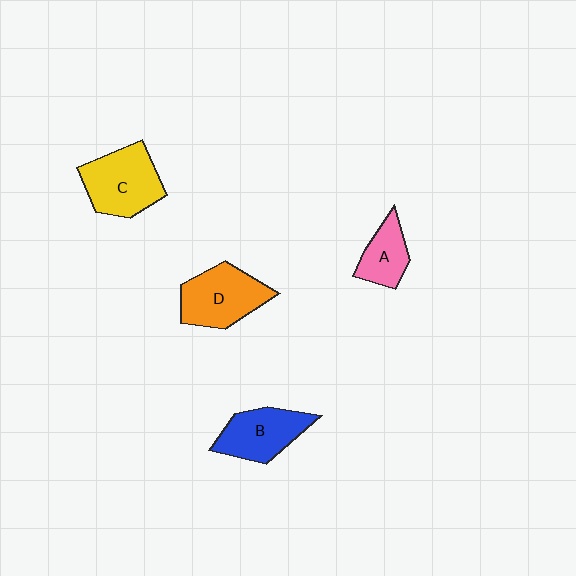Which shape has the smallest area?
Shape A (pink).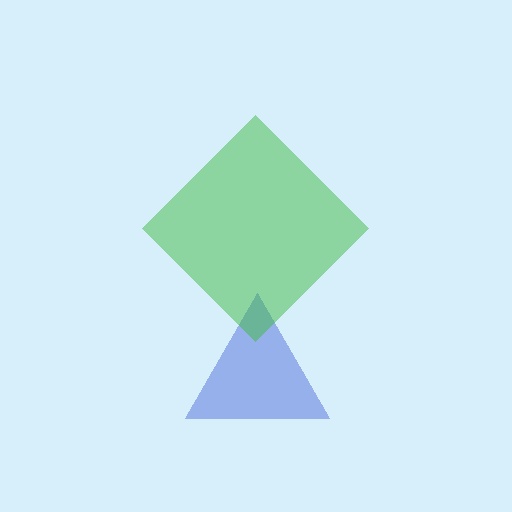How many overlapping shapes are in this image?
There are 2 overlapping shapes in the image.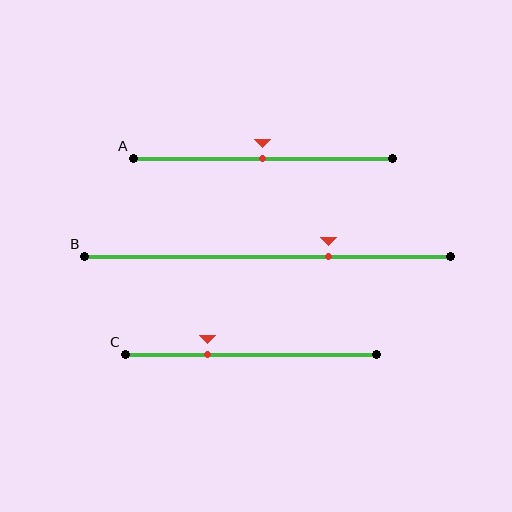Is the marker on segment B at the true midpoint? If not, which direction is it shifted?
No, the marker on segment B is shifted to the right by about 17% of the segment length.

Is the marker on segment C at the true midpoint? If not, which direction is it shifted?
No, the marker on segment C is shifted to the left by about 17% of the segment length.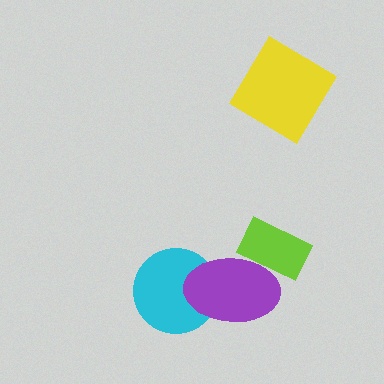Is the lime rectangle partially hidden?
No, no other shape covers it.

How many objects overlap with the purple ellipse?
2 objects overlap with the purple ellipse.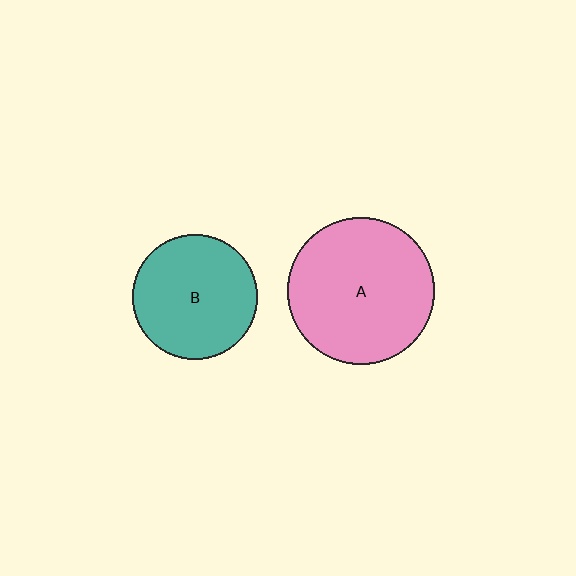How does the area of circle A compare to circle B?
Approximately 1.4 times.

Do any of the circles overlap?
No, none of the circles overlap.